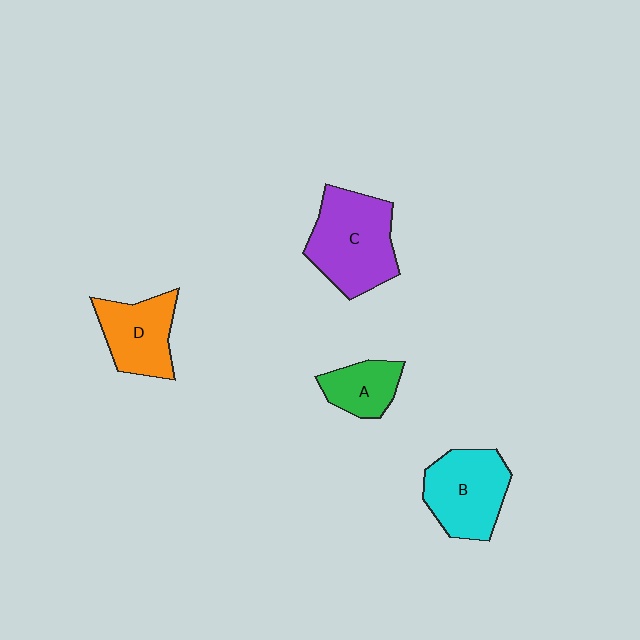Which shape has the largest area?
Shape C (purple).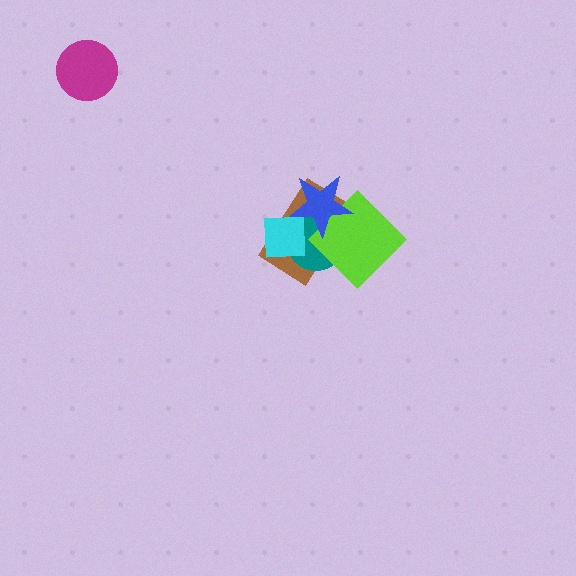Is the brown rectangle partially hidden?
Yes, it is partially covered by another shape.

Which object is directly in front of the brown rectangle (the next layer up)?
The teal circle is directly in front of the brown rectangle.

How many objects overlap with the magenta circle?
0 objects overlap with the magenta circle.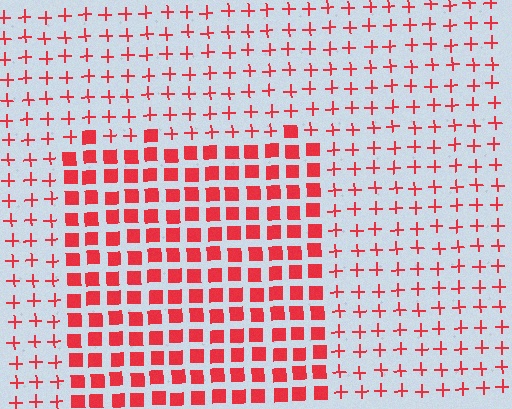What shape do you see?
I see a rectangle.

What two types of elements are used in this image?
The image uses squares inside the rectangle region and plus signs outside it.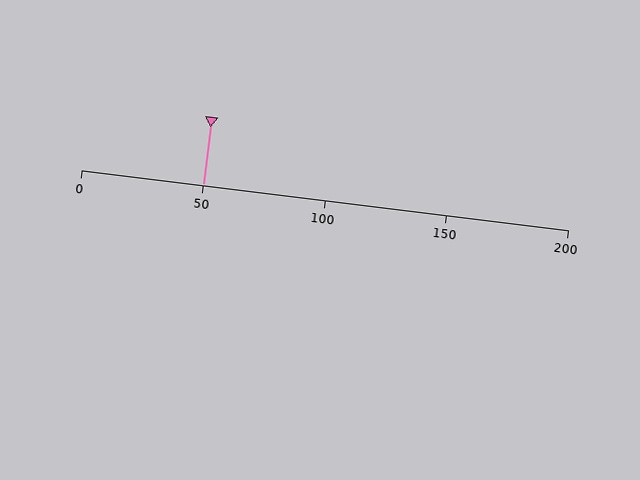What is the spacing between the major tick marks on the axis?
The major ticks are spaced 50 apart.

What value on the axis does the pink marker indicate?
The marker indicates approximately 50.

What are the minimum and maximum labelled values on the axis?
The axis runs from 0 to 200.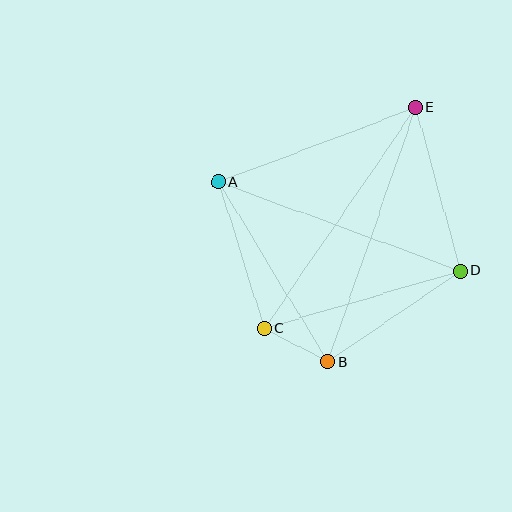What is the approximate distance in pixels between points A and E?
The distance between A and E is approximately 211 pixels.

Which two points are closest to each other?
Points B and C are closest to each other.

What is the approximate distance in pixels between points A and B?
The distance between A and B is approximately 210 pixels.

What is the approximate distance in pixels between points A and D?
The distance between A and D is approximately 258 pixels.